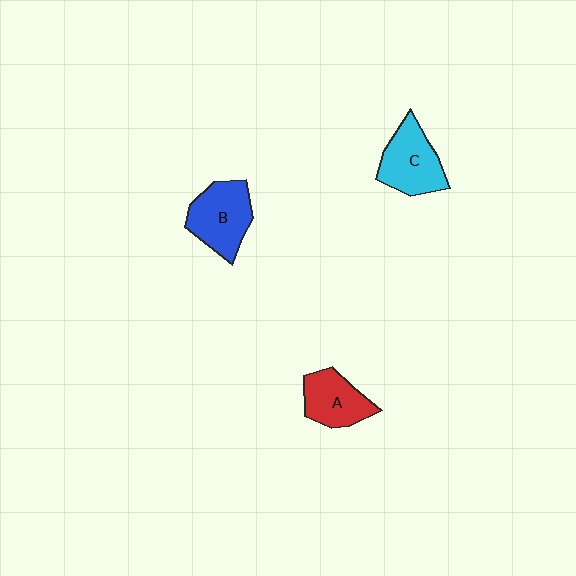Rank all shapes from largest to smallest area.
From largest to smallest: B (blue), C (cyan), A (red).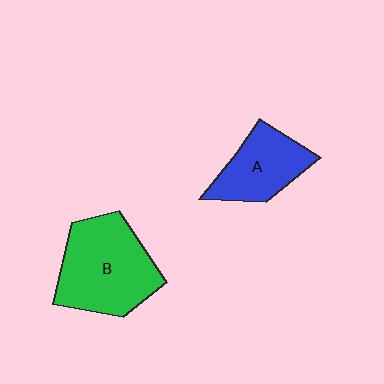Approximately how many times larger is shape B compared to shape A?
Approximately 1.5 times.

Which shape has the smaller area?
Shape A (blue).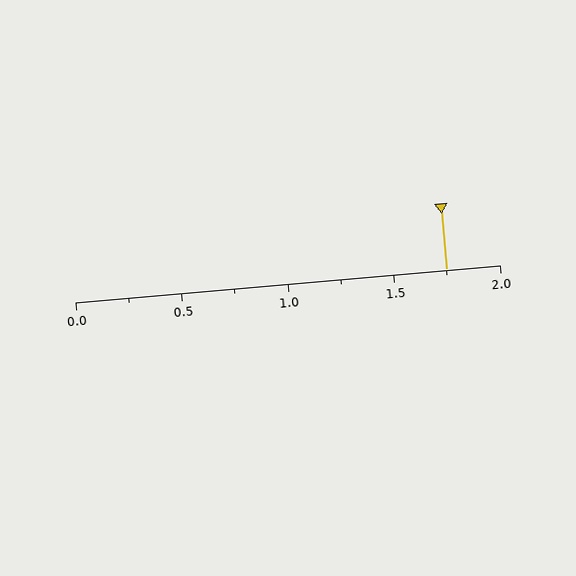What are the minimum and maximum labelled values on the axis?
The axis runs from 0.0 to 2.0.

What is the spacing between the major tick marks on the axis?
The major ticks are spaced 0.5 apart.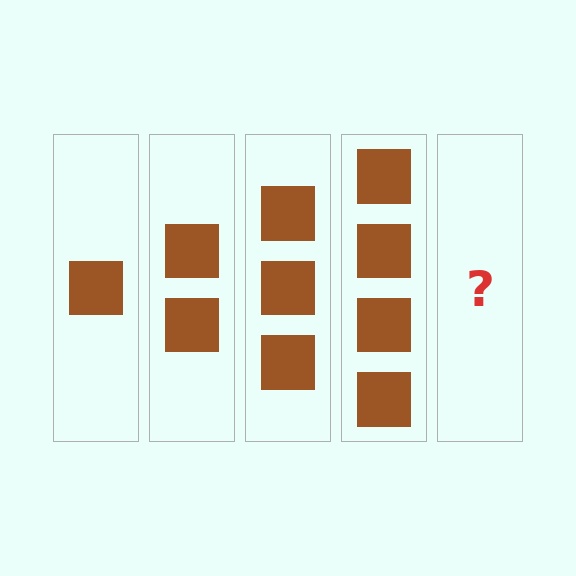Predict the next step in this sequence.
The next step is 5 squares.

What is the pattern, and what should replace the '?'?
The pattern is that each step adds one more square. The '?' should be 5 squares.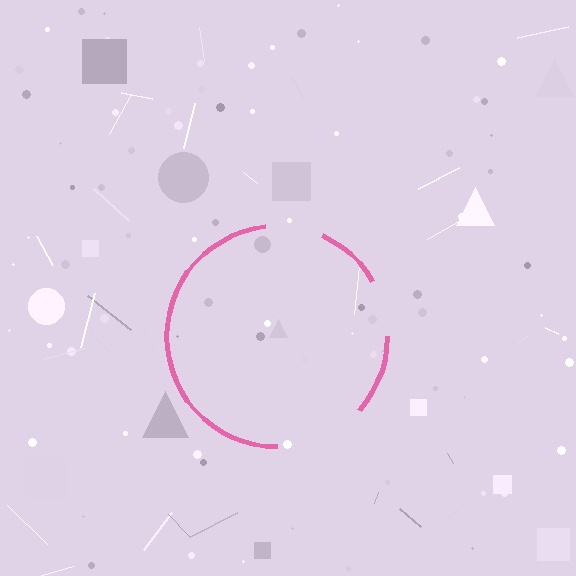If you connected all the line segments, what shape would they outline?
They would outline a circle.